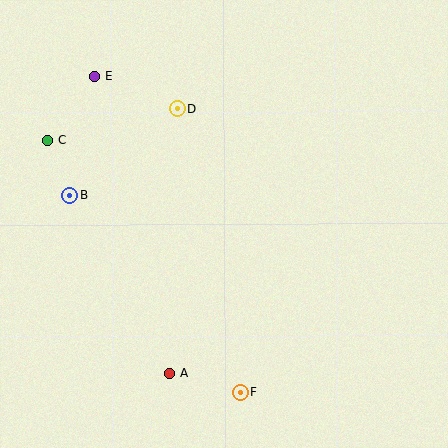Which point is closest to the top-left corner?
Point E is closest to the top-left corner.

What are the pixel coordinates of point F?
Point F is at (240, 392).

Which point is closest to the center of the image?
Point D at (178, 109) is closest to the center.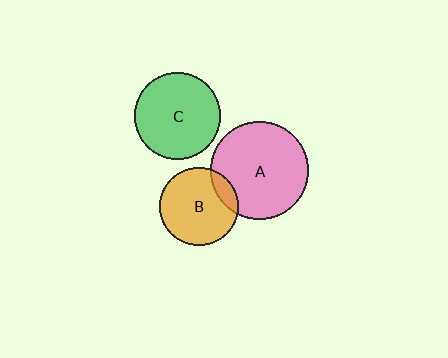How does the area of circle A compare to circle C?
Approximately 1.3 times.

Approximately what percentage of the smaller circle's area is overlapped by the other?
Approximately 15%.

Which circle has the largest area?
Circle A (pink).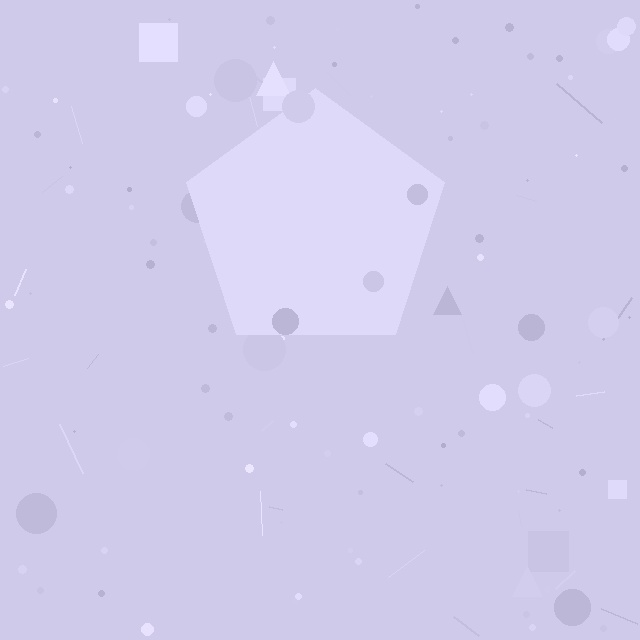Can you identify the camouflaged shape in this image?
The camouflaged shape is a pentagon.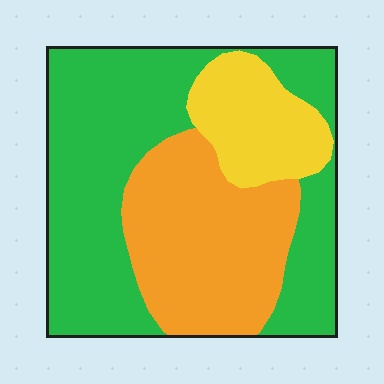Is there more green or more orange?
Green.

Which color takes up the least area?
Yellow, at roughly 15%.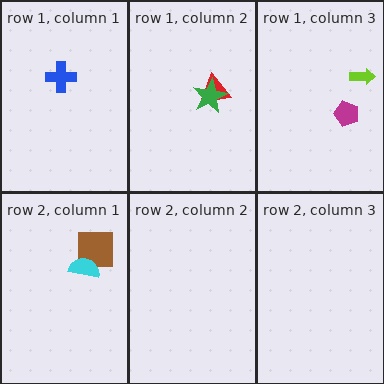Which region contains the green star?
The row 1, column 2 region.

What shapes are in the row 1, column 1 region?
The blue cross.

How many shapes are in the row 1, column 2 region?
2.